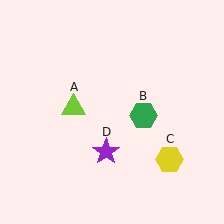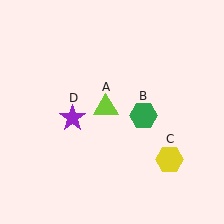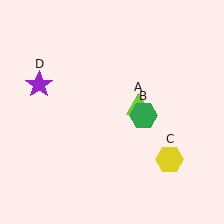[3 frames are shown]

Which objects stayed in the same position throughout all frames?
Green hexagon (object B) and yellow hexagon (object C) remained stationary.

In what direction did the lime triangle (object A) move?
The lime triangle (object A) moved right.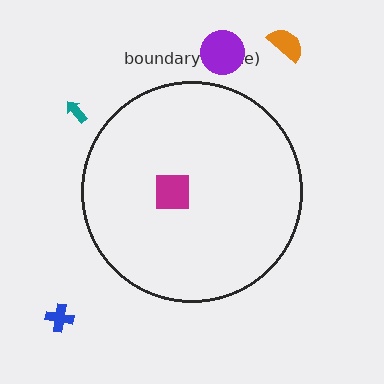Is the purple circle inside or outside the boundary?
Outside.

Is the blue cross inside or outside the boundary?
Outside.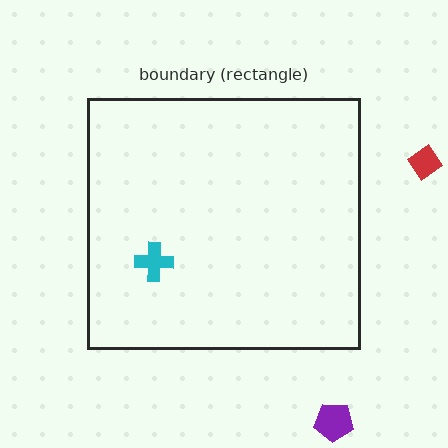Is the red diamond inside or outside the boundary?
Outside.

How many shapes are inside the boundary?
1 inside, 2 outside.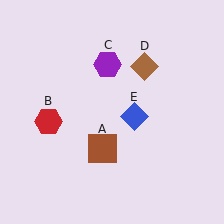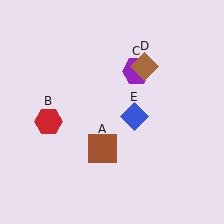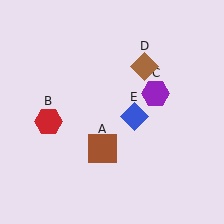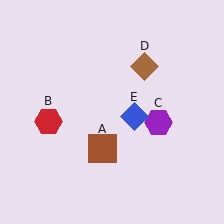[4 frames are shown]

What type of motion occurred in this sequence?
The purple hexagon (object C) rotated clockwise around the center of the scene.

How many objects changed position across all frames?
1 object changed position: purple hexagon (object C).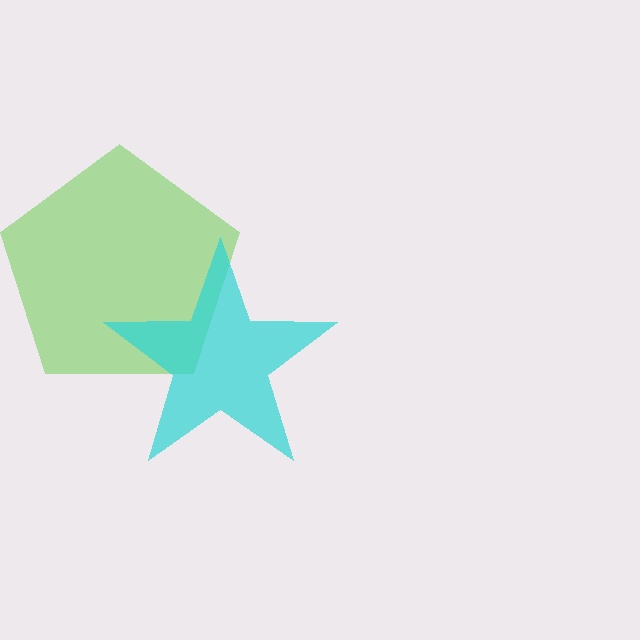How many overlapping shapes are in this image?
There are 2 overlapping shapes in the image.